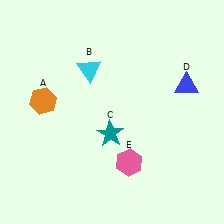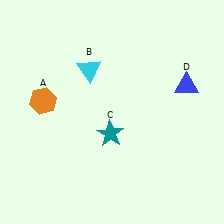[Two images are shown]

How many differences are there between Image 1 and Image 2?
There is 1 difference between the two images.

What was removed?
The pink hexagon (E) was removed in Image 2.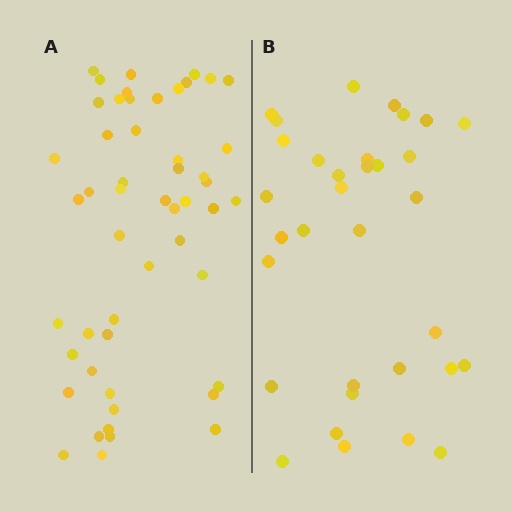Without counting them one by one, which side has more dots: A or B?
Region A (the left region) has more dots.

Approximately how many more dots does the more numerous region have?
Region A has approximately 20 more dots than region B.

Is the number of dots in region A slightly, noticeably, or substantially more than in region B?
Region A has substantially more. The ratio is roughly 1.5 to 1.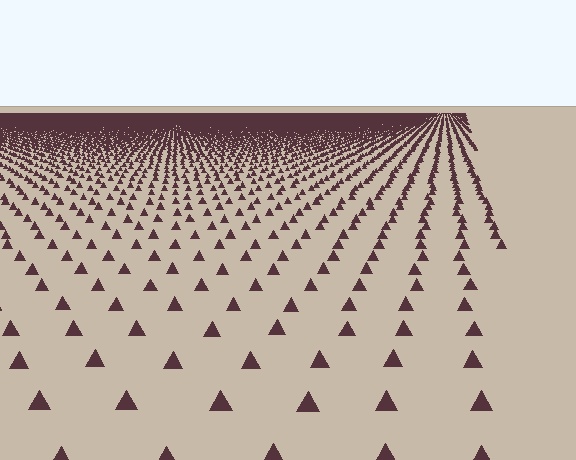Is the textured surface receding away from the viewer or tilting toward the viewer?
The surface is receding away from the viewer. Texture elements get smaller and denser toward the top.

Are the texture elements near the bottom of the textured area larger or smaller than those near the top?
Larger. Near the bottom, elements are closer to the viewer and appear at a bigger on-screen size.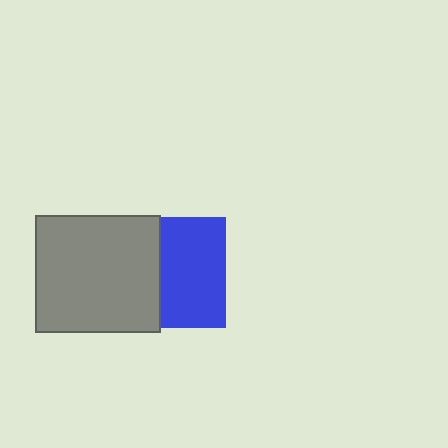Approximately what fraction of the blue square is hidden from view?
Roughly 42% of the blue square is hidden behind the gray rectangle.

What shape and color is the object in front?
The object in front is a gray rectangle.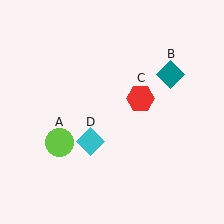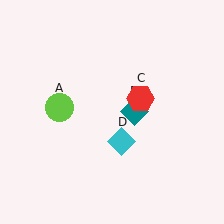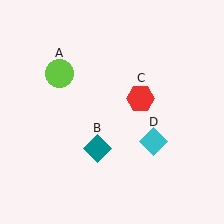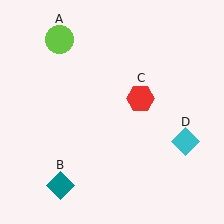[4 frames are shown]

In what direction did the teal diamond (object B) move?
The teal diamond (object B) moved down and to the left.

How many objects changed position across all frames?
3 objects changed position: lime circle (object A), teal diamond (object B), cyan diamond (object D).